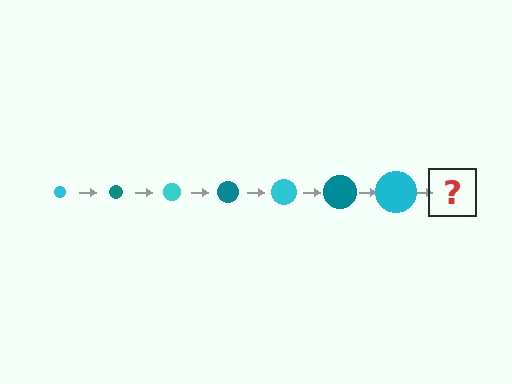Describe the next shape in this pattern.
It should be a teal circle, larger than the previous one.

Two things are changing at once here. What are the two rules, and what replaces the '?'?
The two rules are that the circle grows larger each step and the color cycles through cyan and teal. The '?' should be a teal circle, larger than the previous one.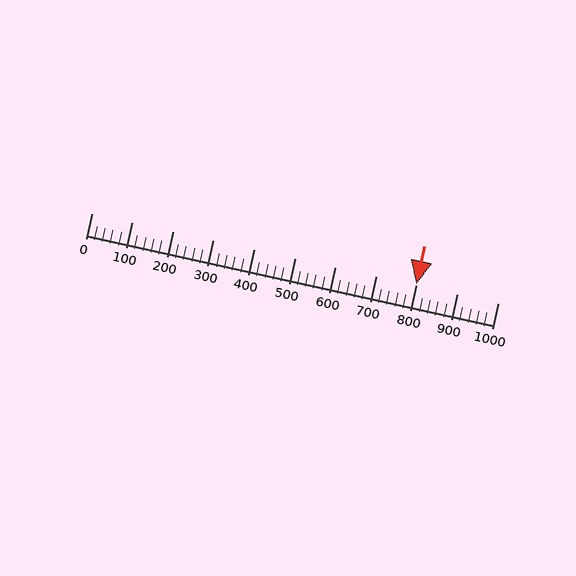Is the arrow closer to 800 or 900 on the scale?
The arrow is closer to 800.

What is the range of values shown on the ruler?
The ruler shows values from 0 to 1000.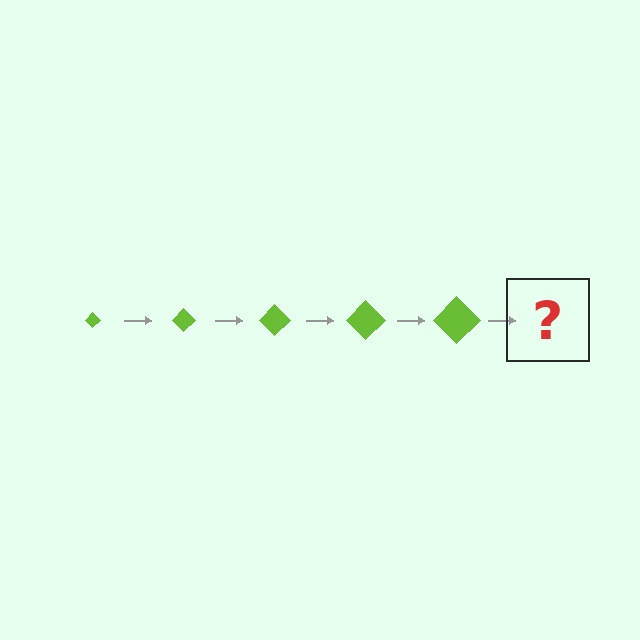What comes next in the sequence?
The next element should be a lime diamond, larger than the previous one.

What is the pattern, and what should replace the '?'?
The pattern is that the diamond gets progressively larger each step. The '?' should be a lime diamond, larger than the previous one.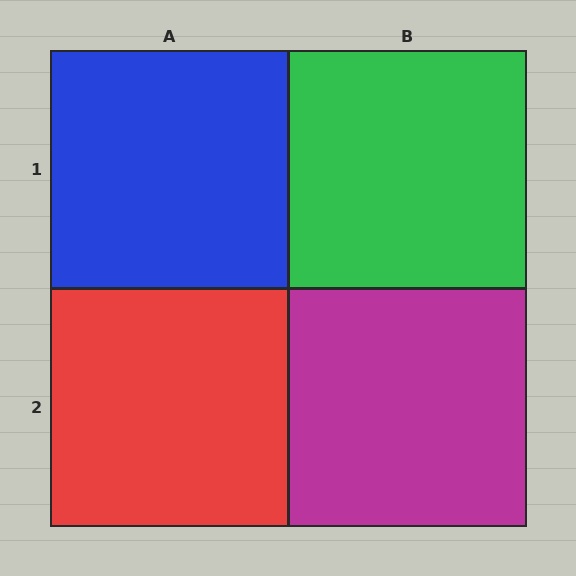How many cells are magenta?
1 cell is magenta.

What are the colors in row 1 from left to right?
Blue, green.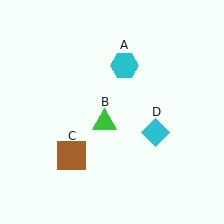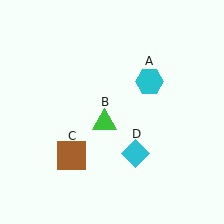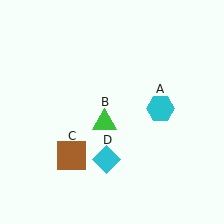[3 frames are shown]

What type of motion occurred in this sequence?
The cyan hexagon (object A), cyan diamond (object D) rotated clockwise around the center of the scene.